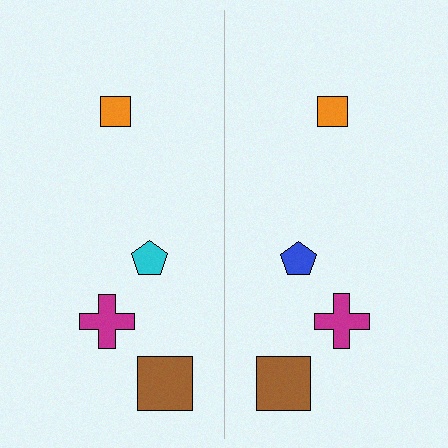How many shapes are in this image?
There are 8 shapes in this image.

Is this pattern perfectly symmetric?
No, the pattern is not perfectly symmetric. The blue pentagon on the right side breaks the symmetry — its mirror counterpart is cyan.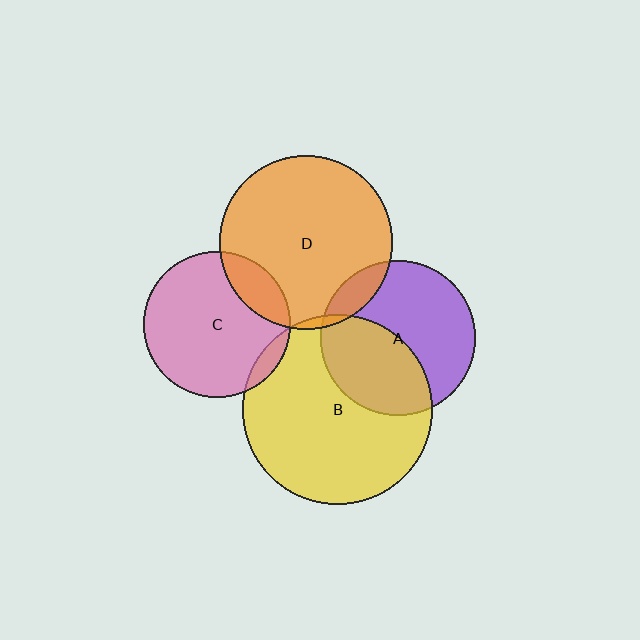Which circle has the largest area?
Circle B (yellow).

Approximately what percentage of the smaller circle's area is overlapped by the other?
Approximately 5%.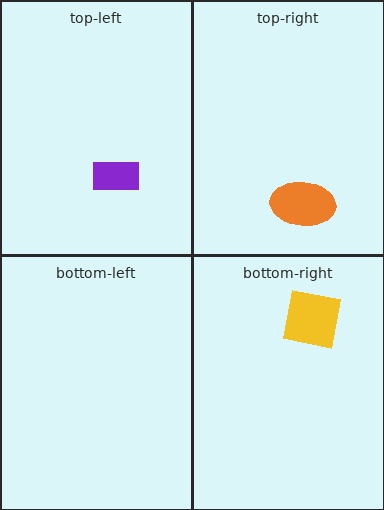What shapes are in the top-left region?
The purple rectangle.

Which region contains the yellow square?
The bottom-right region.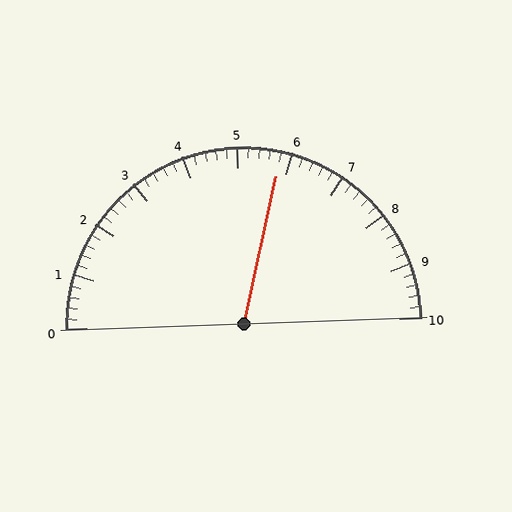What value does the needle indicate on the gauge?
The needle indicates approximately 5.8.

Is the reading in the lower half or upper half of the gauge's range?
The reading is in the upper half of the range (0 to 10).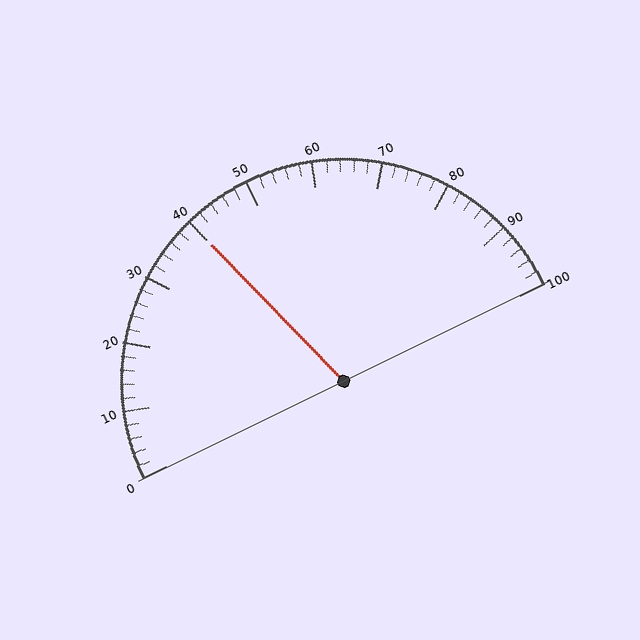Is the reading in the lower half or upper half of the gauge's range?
The reading is in the lower half of the range (0 to 100).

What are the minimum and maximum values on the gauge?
The gauge ranges from 0 to 100.